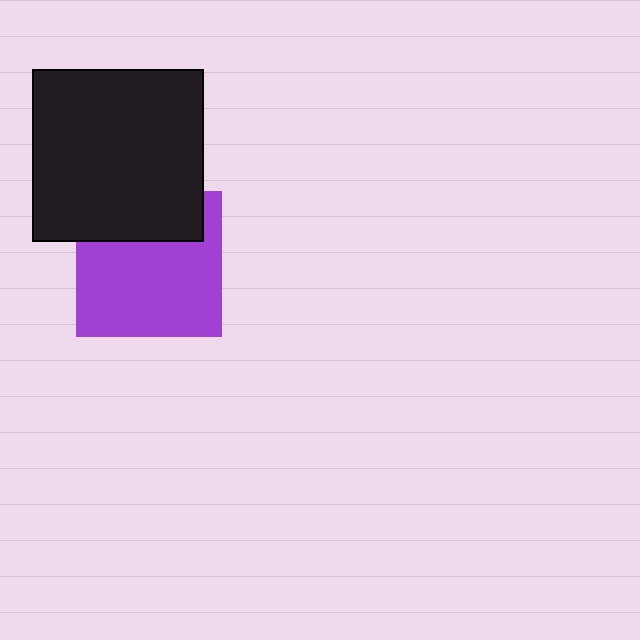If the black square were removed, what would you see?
You would see the complete purple square.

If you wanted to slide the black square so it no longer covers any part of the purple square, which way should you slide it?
Slide it up — that is the most direct way to separate the two shapes.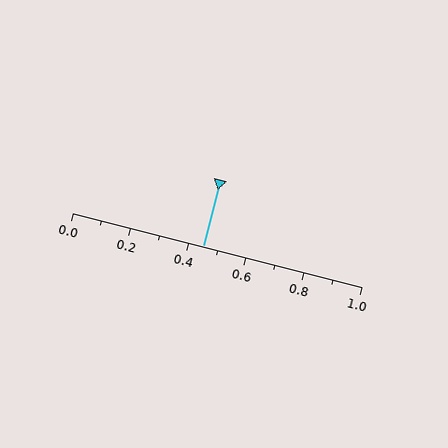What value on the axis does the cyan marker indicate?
The marker indicates approximately 0.45.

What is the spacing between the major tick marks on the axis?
The major ticks are spaced 0.2 apart.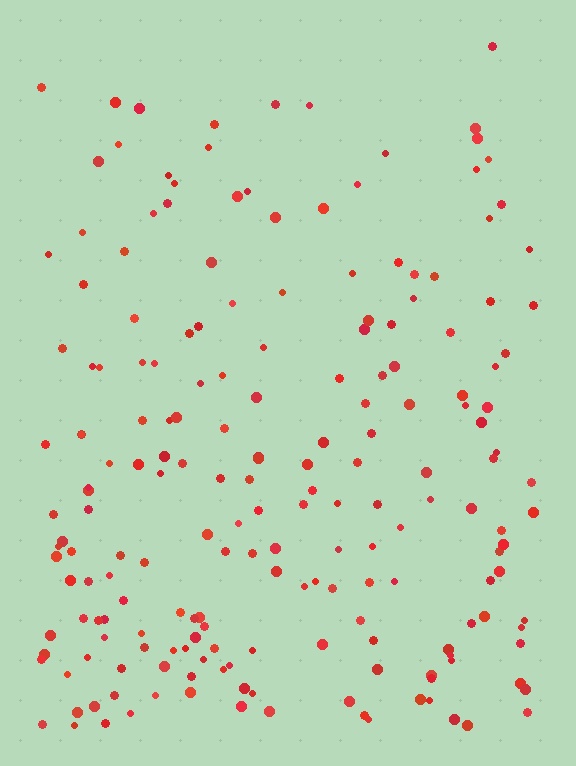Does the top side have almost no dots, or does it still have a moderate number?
Still a moderate number, just noticeably fewer than the bottom.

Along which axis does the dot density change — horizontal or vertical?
Vertical.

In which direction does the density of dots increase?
From top to bottom, with the bottom side densest.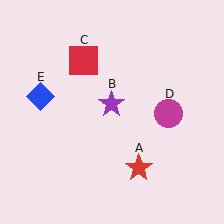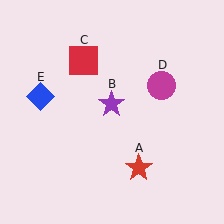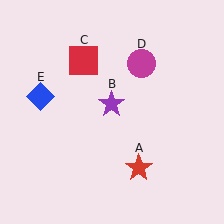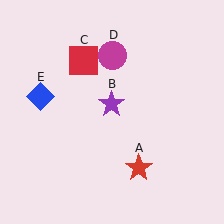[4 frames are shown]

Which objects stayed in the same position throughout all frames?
Red star (object A) and purple star (object B) and red square (object C) and blue diamond (object E) remained stationary.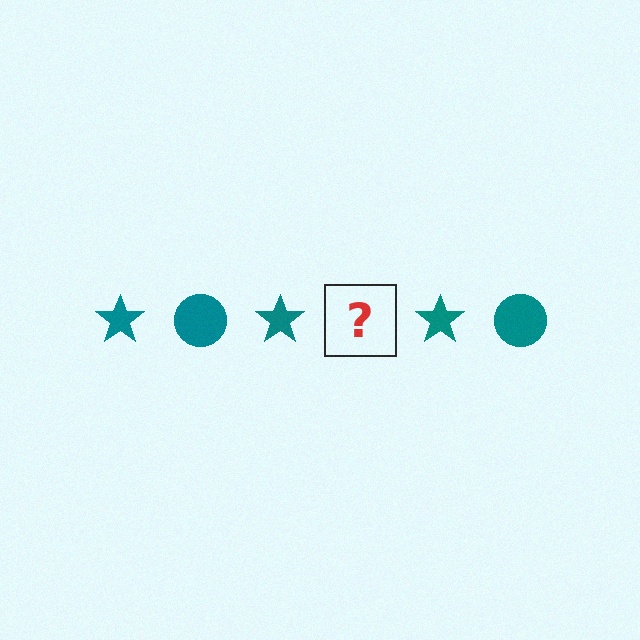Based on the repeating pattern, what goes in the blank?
The blank should be a teal circle.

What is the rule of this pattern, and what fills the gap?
The rule is that the pattern cycles through star, circle shapes in teal. The gap should be filled with a teal circle.